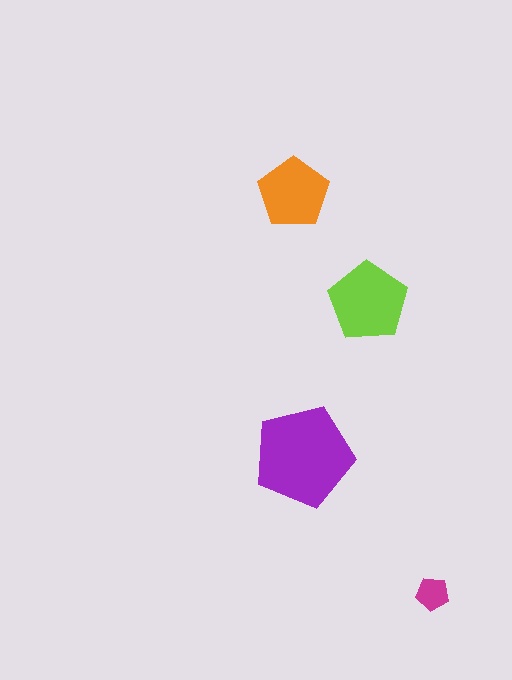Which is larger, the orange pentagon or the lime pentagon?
The lime one.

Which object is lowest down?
The magenta pentagon is bottommost.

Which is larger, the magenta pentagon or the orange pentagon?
The orange one.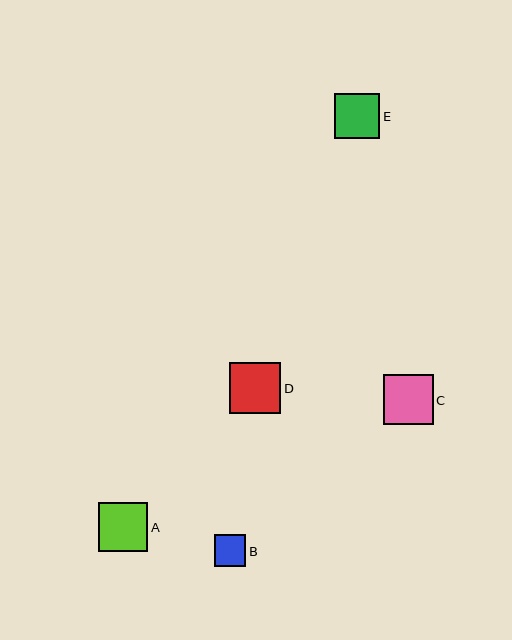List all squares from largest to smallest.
From largest to smallest: D, A, C, E, B.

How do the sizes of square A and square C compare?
Square A and square C are approximately the same size.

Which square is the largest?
Square D is the largest with a size of approximately 51 pixels.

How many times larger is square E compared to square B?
Square E is approximately 1.4 times the size of square B.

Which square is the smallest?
Square B is the smallest with a size of approximately 31 pixels.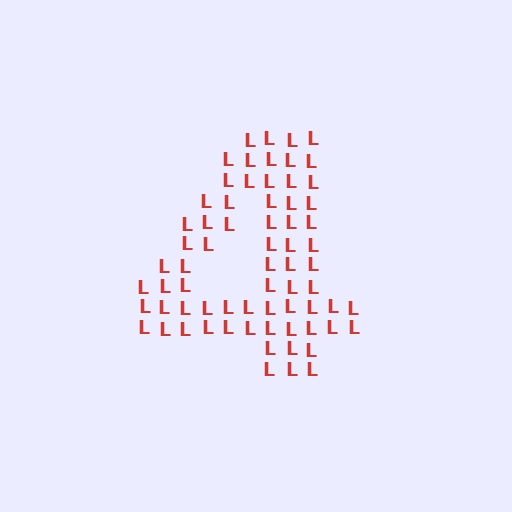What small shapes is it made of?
It is made of small letter L's.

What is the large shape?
The large shape is the digit 4.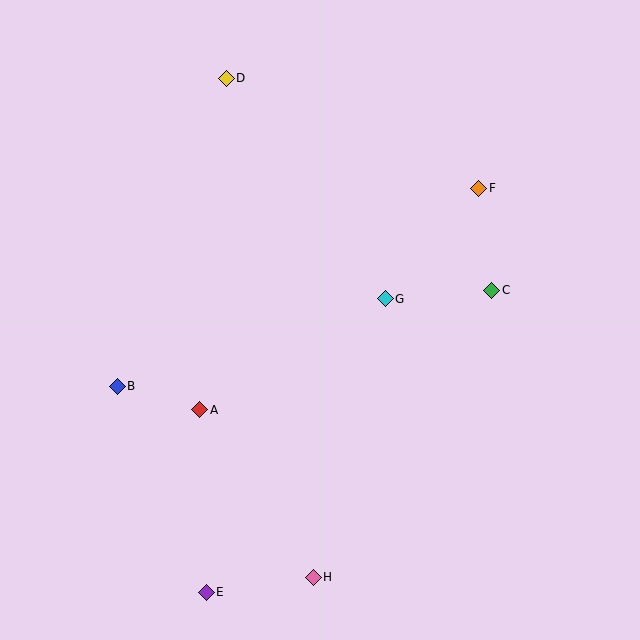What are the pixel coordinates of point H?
Point H is at (313, 577).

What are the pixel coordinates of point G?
Point G is at (385, 299).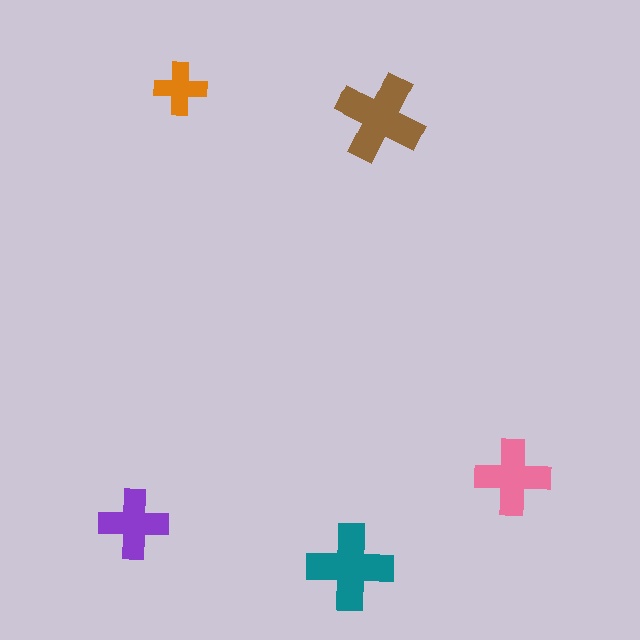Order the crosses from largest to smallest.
the brown one, the teal one, the pink one, the purple one, the orange one.